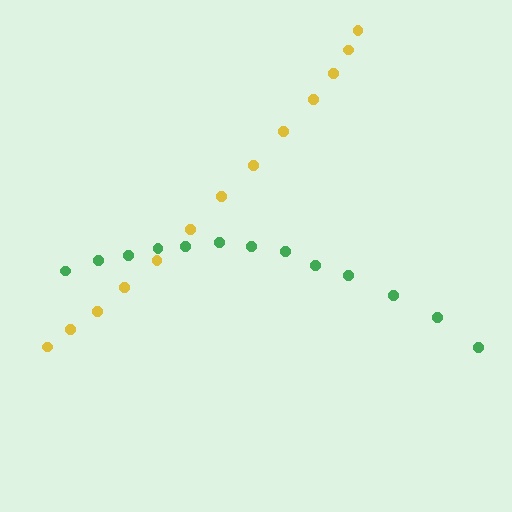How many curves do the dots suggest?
There are 2 distinct paths.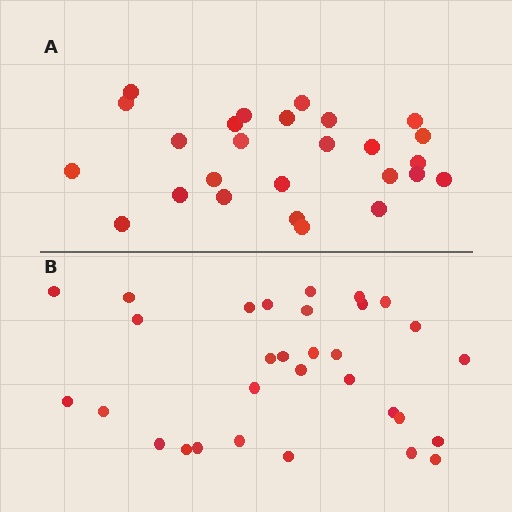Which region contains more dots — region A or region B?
Region B (the bottom region) has more dots.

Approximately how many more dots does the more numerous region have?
Region B has about 5 more dots than region A.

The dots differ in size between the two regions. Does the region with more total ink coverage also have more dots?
No. Region A has more total ink coverage because its dots are larger, but region B actually contains more individual dots. Total area can be misleading — the number of items is what matters here.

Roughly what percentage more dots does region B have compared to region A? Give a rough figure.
About 20% more.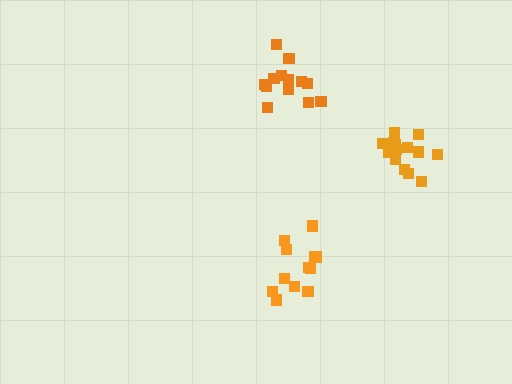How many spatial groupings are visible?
There are 3 spatial groupings.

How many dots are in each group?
Group 1: 15 dots, Group 2: 12 dots, Group 3: 13 dots (40 total).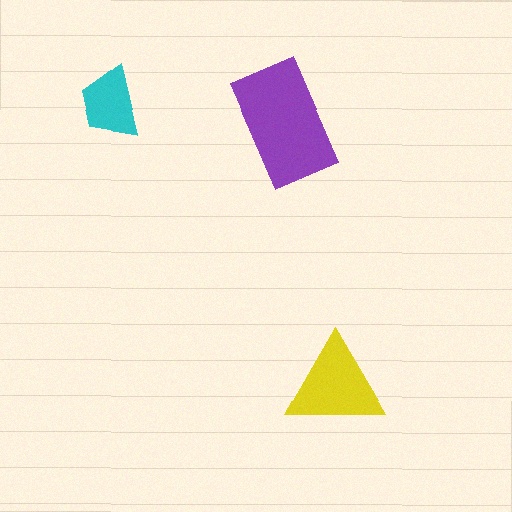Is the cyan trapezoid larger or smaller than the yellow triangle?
Smaller.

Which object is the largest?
The purple rectangle.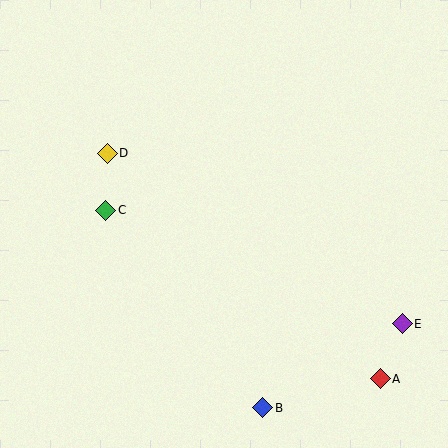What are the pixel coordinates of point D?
Point D is at (107, 153).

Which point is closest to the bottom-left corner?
Point C is closest to the bottom-left corner.